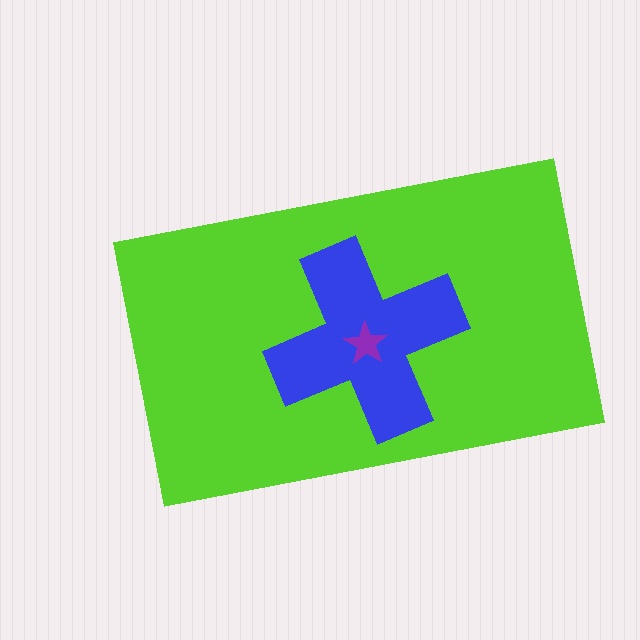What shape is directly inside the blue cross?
The purple star.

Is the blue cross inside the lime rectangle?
Yes.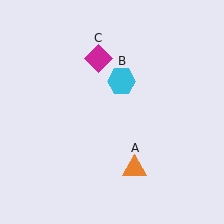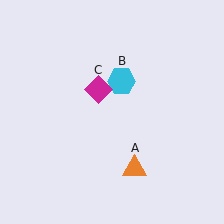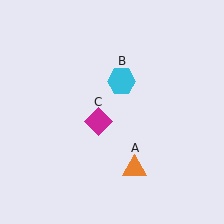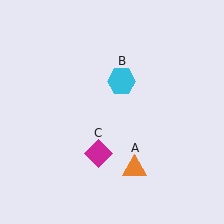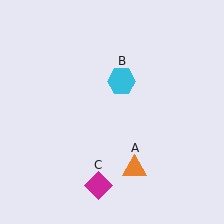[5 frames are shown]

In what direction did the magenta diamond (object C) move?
The magenta diamond (object C) moved down.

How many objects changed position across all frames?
1 object changed position: magenta diamond (object C).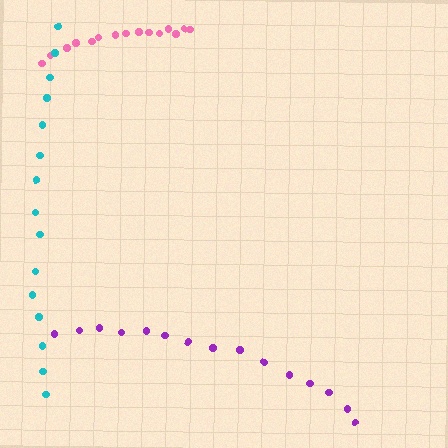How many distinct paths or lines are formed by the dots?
There are 3 distinct paths.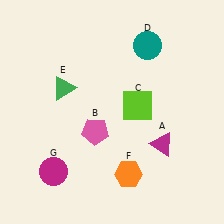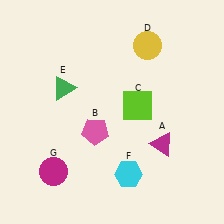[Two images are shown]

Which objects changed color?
D changed from teal to yellow. F changed from orange to cyan.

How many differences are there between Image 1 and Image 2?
There are 2 differences between the two images.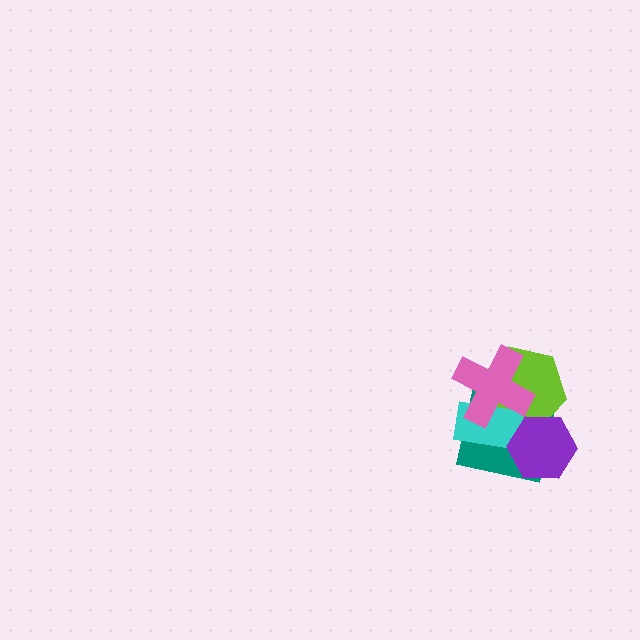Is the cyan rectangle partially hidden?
Yes, it is partially covered by another shape.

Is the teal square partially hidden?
Yes, it is partially covered by another shape.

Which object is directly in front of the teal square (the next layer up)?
The lime hexagon is directly in front of the teal square.